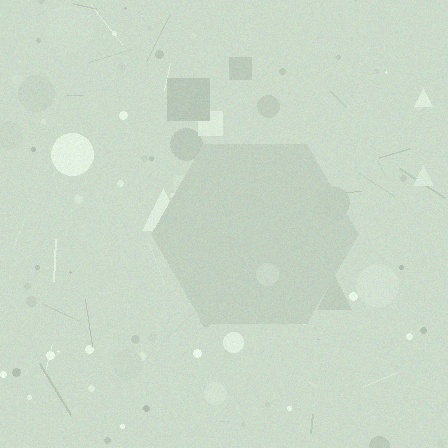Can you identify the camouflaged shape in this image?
The camouflaged shape is a hexagon.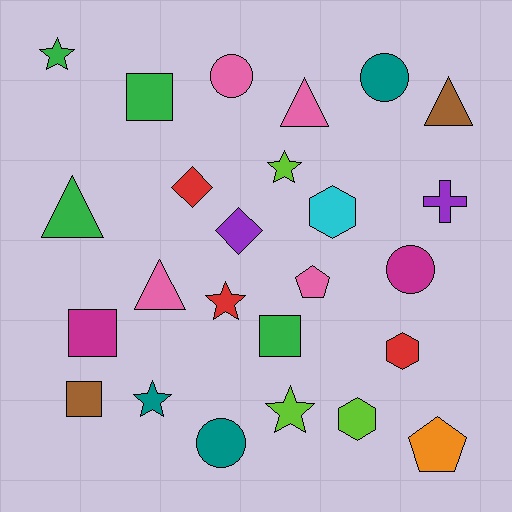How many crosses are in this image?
There is 1 cross.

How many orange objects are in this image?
There is 1 orange object.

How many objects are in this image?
There are 25 objects.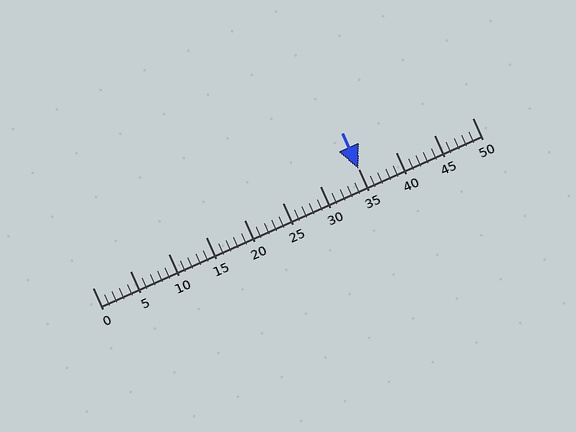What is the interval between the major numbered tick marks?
The major tick marks are spaced 5 units apart.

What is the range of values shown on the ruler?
The ruler shows values from 0 to 50.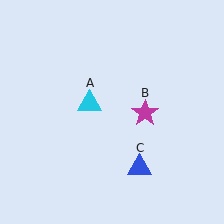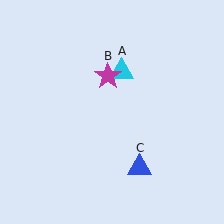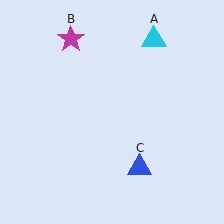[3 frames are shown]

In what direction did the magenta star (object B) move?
The magenta star (object B) moved up and to the left.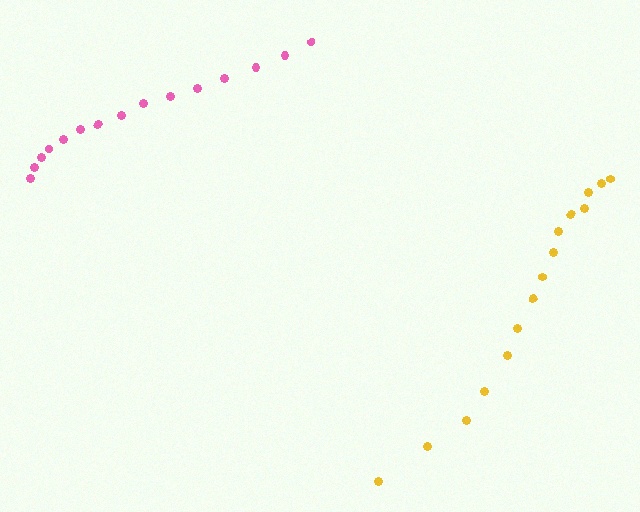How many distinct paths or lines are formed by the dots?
There are 2 distinct paths.